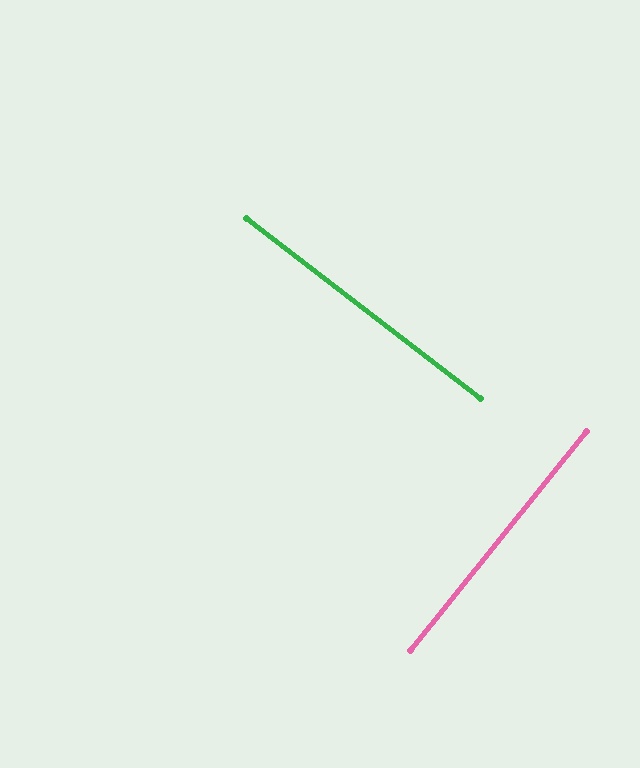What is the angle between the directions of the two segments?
Approximately 89 degrees.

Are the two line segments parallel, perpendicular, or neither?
Perpendicular — they meet at approximately 89°.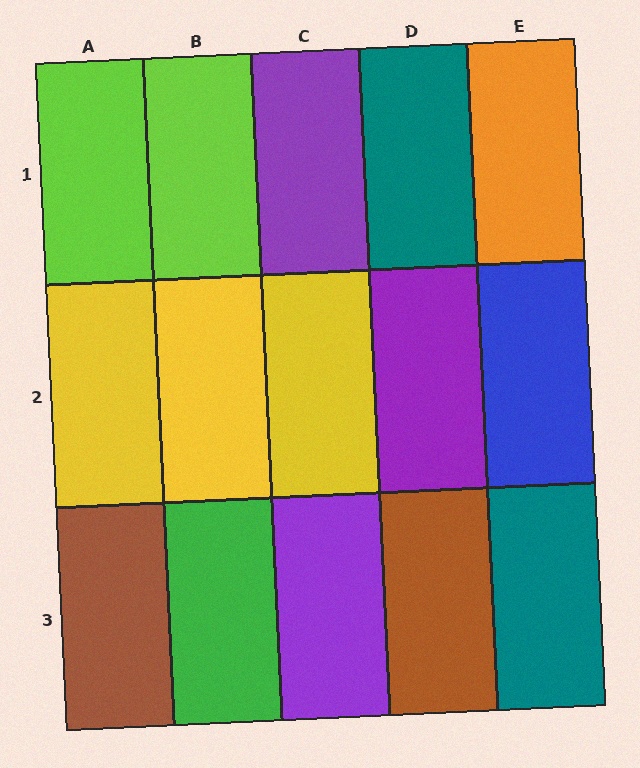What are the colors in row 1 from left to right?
Lime, lime, purple, teal, orange.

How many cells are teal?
2 cells are teal.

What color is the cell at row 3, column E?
Teal.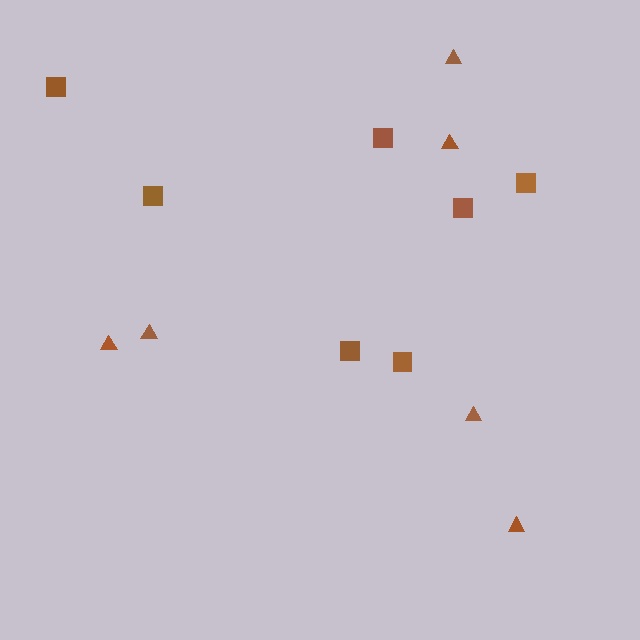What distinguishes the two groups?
There are 2 groups: one group of triangles (6) and one group of squares (7).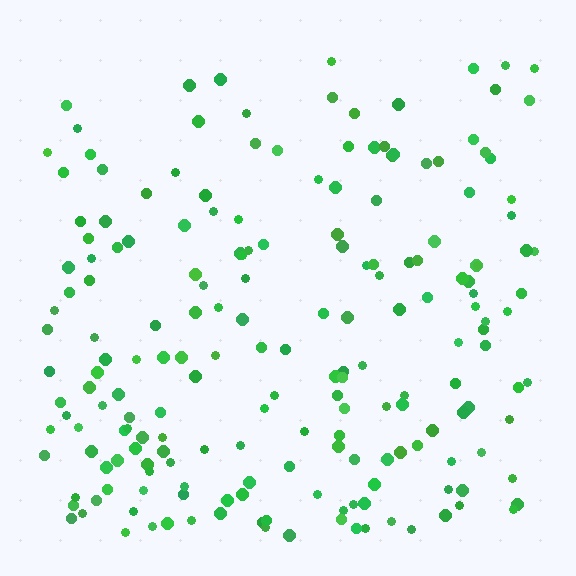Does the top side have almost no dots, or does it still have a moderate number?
Still a moderate number, just noticeably fewer than the bottom.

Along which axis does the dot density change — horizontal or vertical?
Vertical.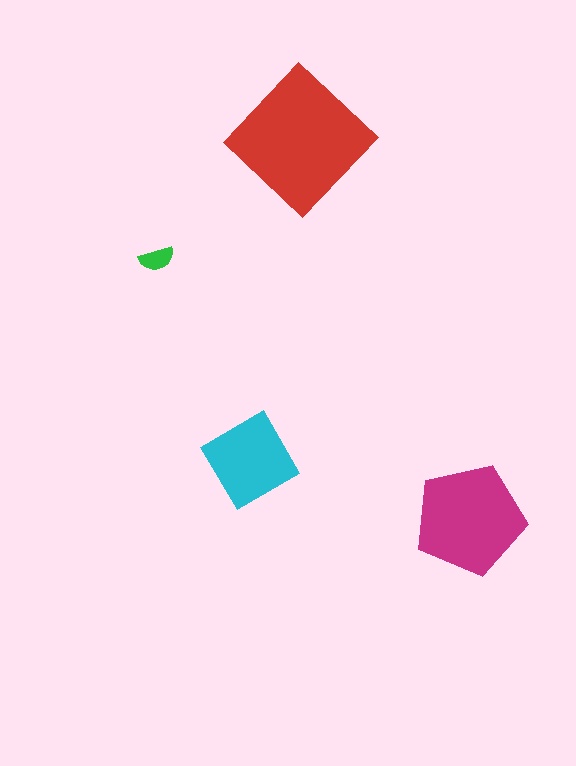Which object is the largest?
The red diamond.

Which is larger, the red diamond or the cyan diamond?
The red diamond.